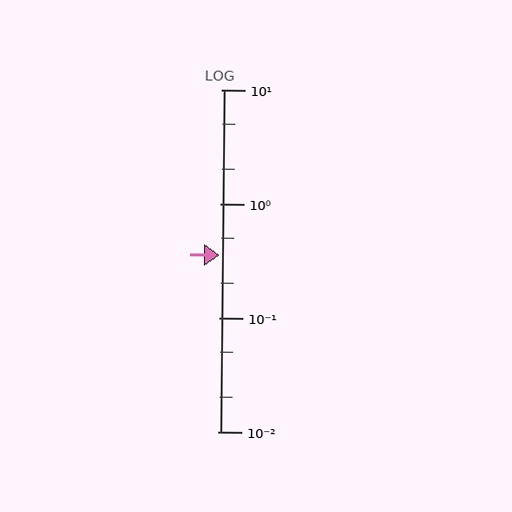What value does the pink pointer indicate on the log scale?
The pointer indicates approximately 0.35.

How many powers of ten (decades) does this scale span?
The scale spans 3 decades, from 0.01 to 10.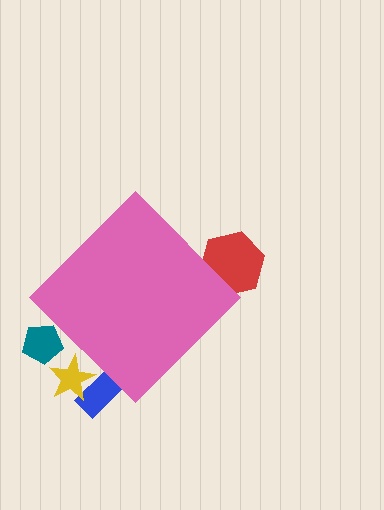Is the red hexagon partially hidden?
Yes, the red hexagon is partially hidden behind the pink diamond.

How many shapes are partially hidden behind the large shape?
4 shapes are partially hidden.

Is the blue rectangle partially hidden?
Yes, the blue rectangle is partially hidden behind the pink diamond.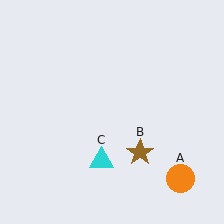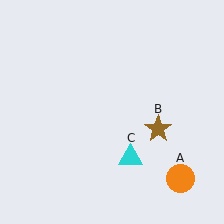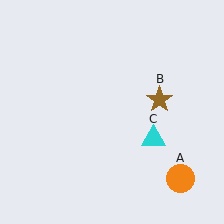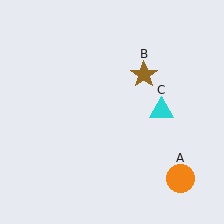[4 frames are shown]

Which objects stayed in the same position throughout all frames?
Orange circle (object A) remained stationary.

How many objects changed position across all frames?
2 objects changed position: brown star (object B), cyan triangle (object C).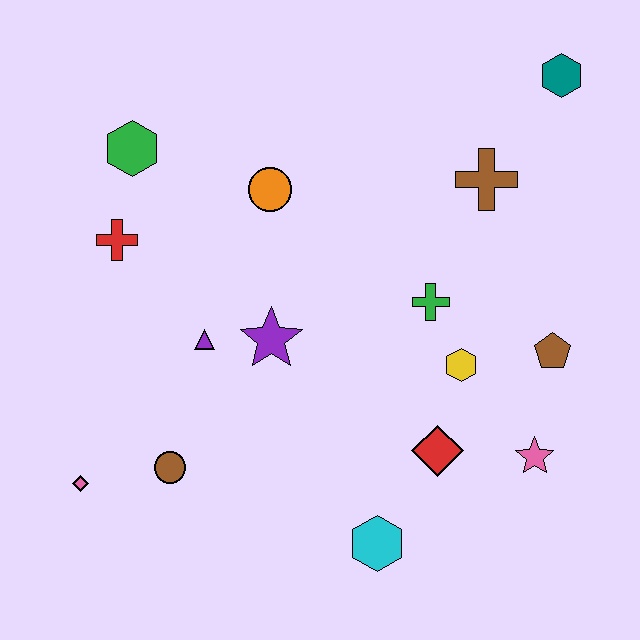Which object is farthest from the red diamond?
The green hexagon is farthest from the red diamond.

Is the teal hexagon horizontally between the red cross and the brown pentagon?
No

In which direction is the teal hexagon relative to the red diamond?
The teal hexagon is above the red diamond.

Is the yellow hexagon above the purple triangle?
No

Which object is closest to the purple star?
The purple triangle is closest to the purple star.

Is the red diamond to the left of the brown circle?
No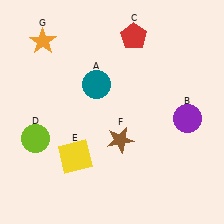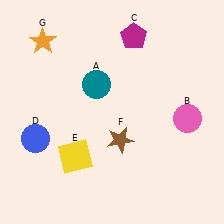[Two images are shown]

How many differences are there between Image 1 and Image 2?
There are 3 differences between the two images.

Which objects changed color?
B changed from purple to pink. C changed from red to magenta. D changed from lime to blue.